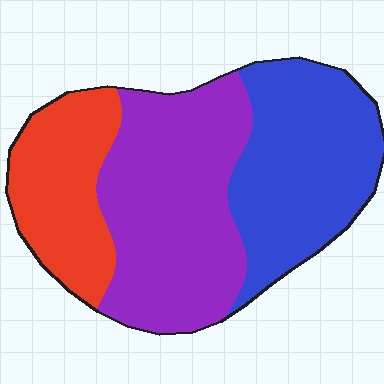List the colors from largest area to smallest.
From largest to smallest: purple, blue, red.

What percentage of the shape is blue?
Blue takes up about one third (1/3) of the shape.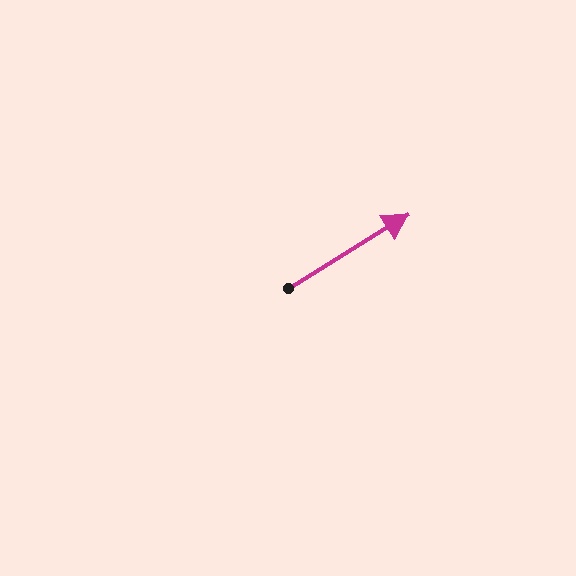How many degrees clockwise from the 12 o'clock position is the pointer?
Approximately 59 degrees.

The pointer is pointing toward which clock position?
Roughly 2 o'clock.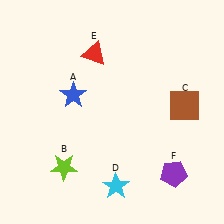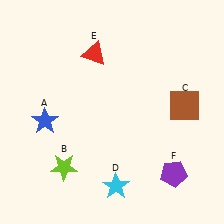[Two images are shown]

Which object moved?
The blue star (A) moved left.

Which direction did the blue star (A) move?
The blue star (A) moved left.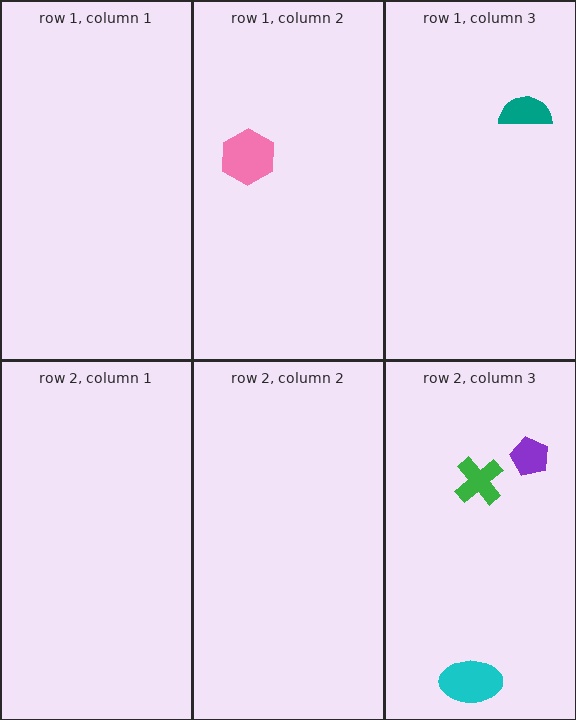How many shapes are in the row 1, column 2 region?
1.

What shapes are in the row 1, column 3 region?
The teal semicircle.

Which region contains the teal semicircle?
The row 1, column 3 region.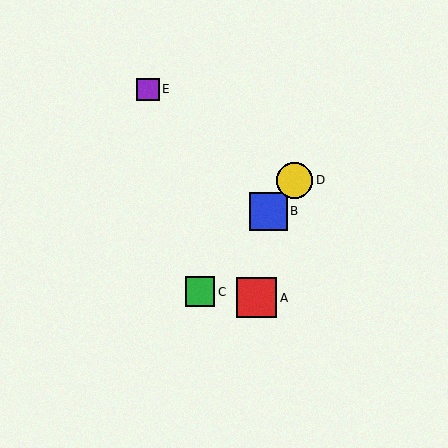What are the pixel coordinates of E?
Object E is at (148, 89).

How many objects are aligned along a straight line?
3 objects (B, C, D) are aligned along a straight line.